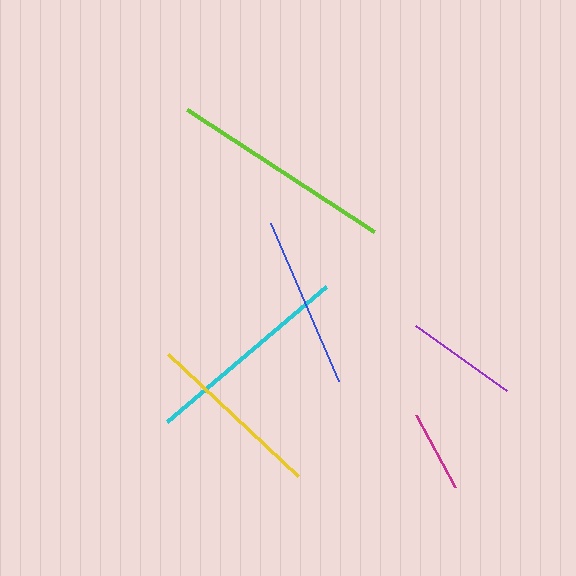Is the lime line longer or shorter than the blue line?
The lime line is longer than the blue line.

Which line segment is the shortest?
The magenta line is the shortest at approximately 82 pixels.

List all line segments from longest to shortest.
From longest to shortest: lime, cyan, yellow, blue, purple, magenta.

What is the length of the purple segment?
The purple segment is approximately 111 pixels long.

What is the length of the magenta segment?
The magenta segment is approximately 82 pixels long.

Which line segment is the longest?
The lime line is the longest at approximately 224 pixels.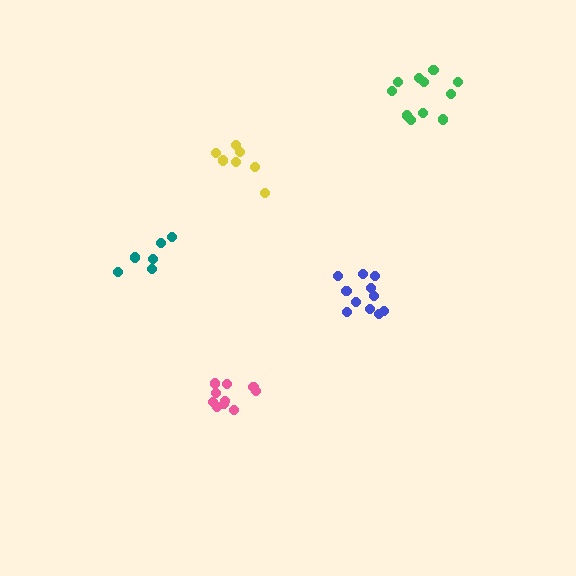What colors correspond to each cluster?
The clusters are colored: green, yellow, pink, blue, teal.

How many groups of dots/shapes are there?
There are 5 groups.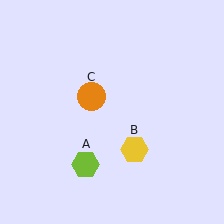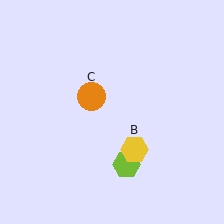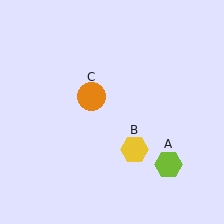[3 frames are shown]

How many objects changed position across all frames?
1 object changed position: lime hexagon (object A).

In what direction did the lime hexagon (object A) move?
The lime hexagon (object A) moved right.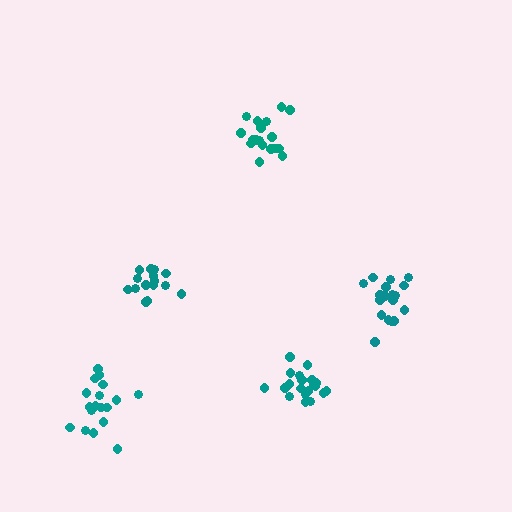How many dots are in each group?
Group 1: 19 dots, Group 2: 19 dots, Group 3: 16 dots, Group 4: 20 dots, Group 5: 18 dots (92 total).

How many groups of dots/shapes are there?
There are 5 groups.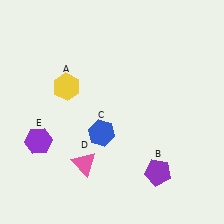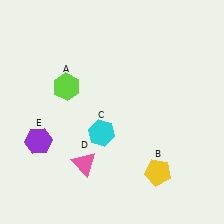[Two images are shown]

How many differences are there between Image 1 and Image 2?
There are 3 differences between the two images.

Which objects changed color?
A changed from yellow to lime. B changed from purple to yellow. C changed from blue to cyan.